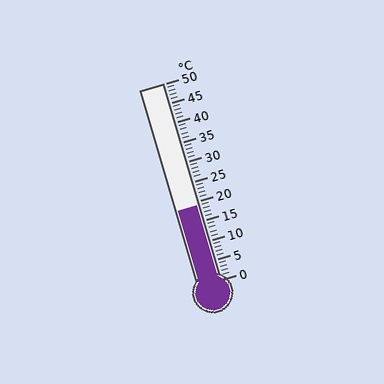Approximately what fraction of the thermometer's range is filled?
The thermometer is filled to approximately 40% of its range.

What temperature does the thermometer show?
The thermometer shows approximately 19°C.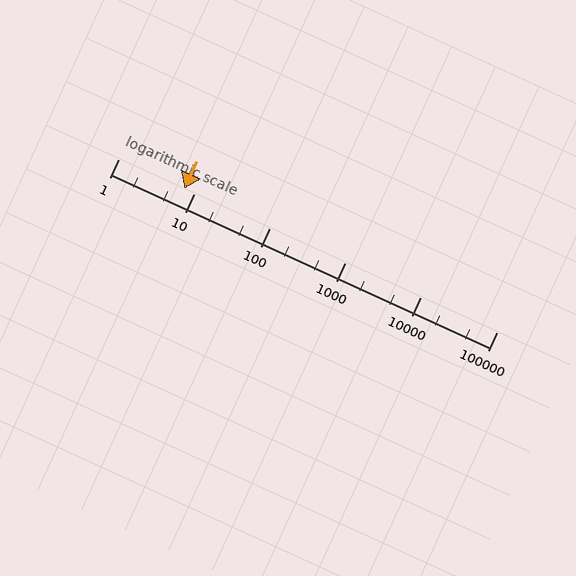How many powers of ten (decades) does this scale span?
The scale spans 5 decades, from 1 to 100000.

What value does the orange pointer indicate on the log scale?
The pointer indicates approximately 7.5.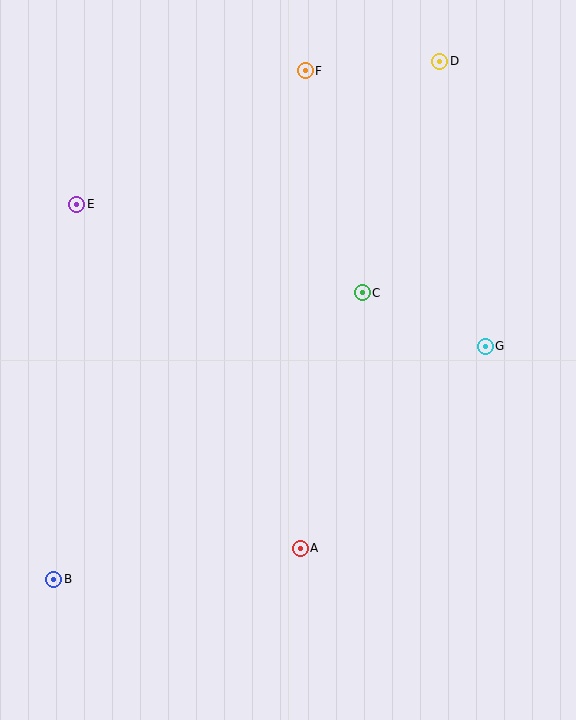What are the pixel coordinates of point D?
Point D is at (440, 61).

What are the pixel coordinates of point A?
Point A is at (300, 548).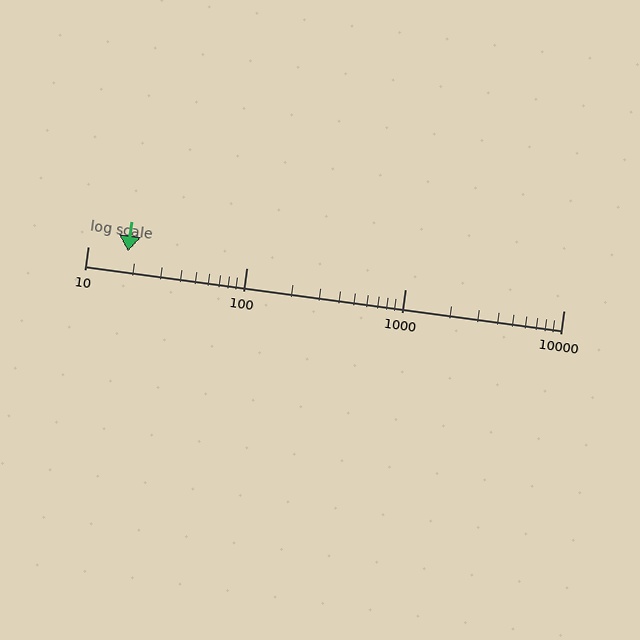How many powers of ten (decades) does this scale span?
The scale spans 3 decades, from 10 to 10000.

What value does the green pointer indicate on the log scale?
The pointer indicates approximately 18.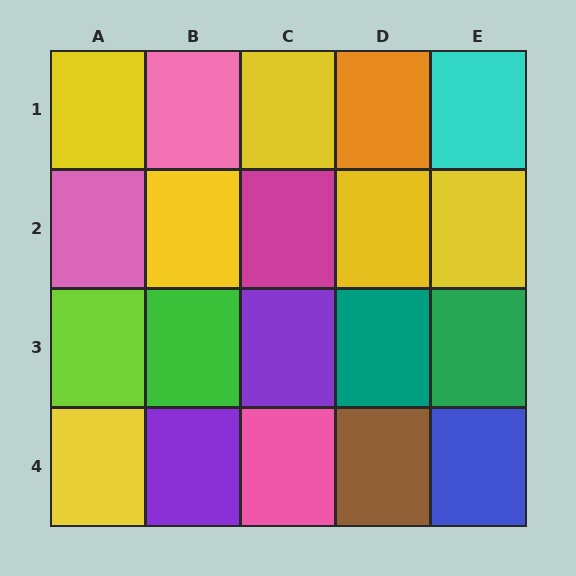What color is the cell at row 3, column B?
Green.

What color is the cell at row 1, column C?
Yellow.